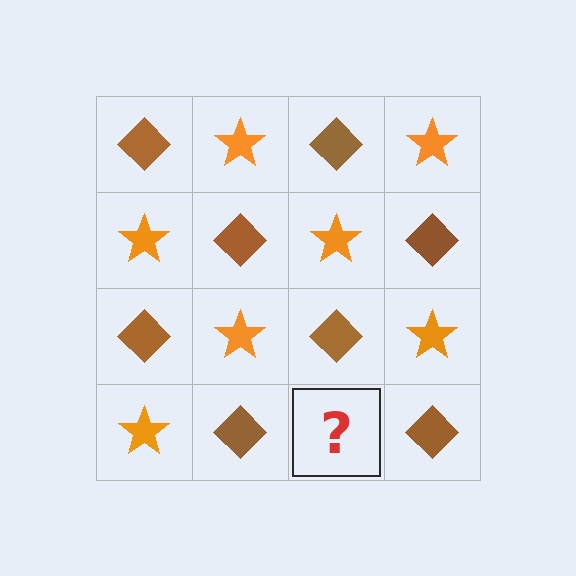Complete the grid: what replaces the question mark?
The question mark should be replaced with an orange star.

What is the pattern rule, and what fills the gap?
The rule is that it alternates brown diamond and orange star in a checkerboard pattern. The gap should be filled with an orange star.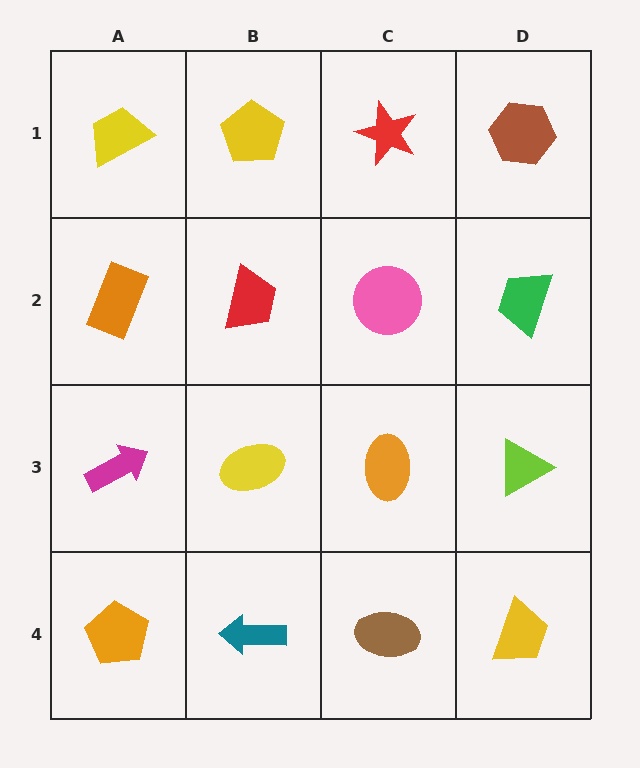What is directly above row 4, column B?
A yellow ellipse.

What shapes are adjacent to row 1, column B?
A red trapezoid (row 2, column B), a yellow trapezoid (row 1, column A), a red star (row 1, column C).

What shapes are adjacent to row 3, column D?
A green trapezoid (row 2, column D), a yellow trapezoid (row 4, column D), an orange ellipse (row 3, column C).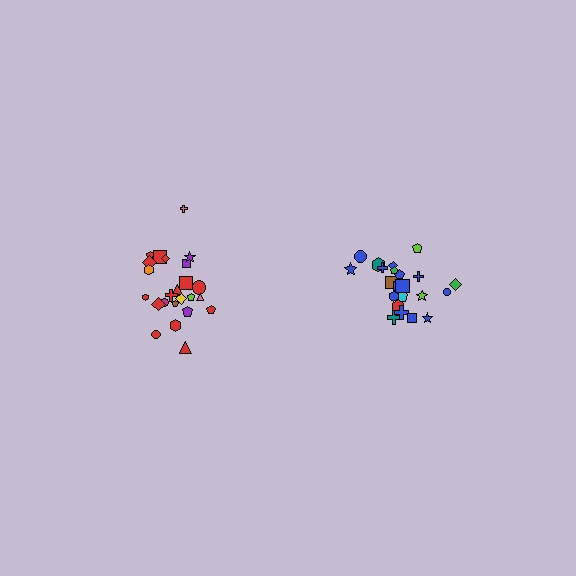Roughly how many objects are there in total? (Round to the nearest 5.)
Roughly 45 objects in total.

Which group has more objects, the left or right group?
The left group.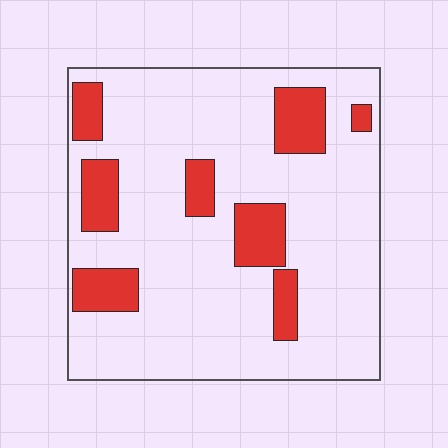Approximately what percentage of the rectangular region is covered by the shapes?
Approximately 20%.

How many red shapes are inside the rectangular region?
8.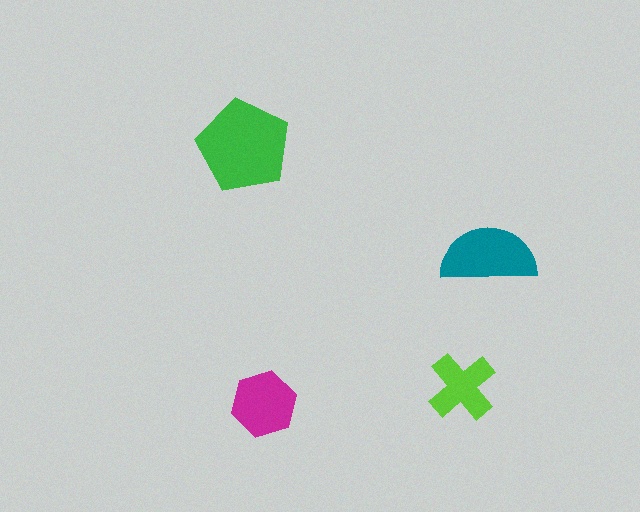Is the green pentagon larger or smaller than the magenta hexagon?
Larger.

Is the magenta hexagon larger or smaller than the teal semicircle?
Smaller.